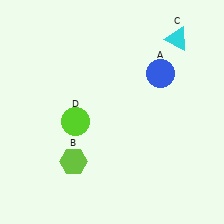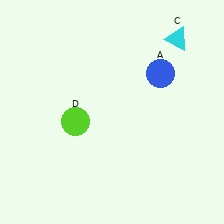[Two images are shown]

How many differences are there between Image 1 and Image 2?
There is 1 difference between the two images.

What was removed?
The lime hexagon (B) was removed in Image 2.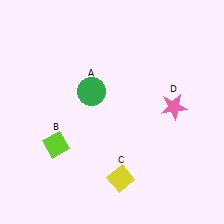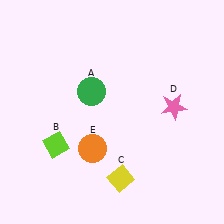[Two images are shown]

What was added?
An orange circle (E) was added in Image 2.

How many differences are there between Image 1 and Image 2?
There is 1 difference between the two images.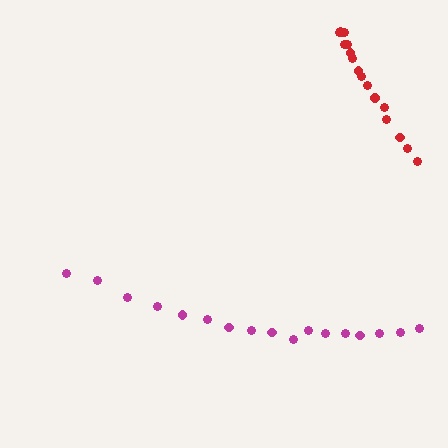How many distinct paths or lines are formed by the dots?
There are 2 distinct paths.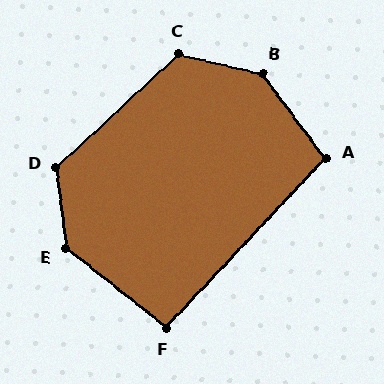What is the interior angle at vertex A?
Approximately 100 degrees (obtuse).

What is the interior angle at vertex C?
Approximately 125 degrees (obtuse).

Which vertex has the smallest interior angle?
F, at approximately 95 degrees.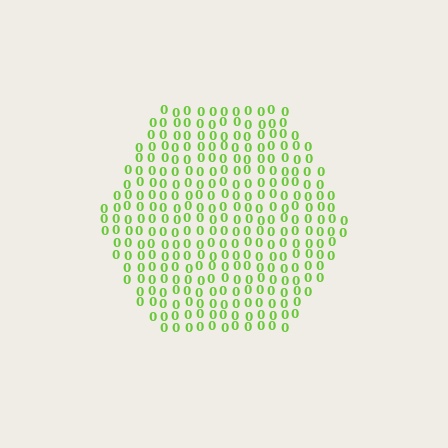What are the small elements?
The small elements are digit 0's.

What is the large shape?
The large shape is a hexagon.